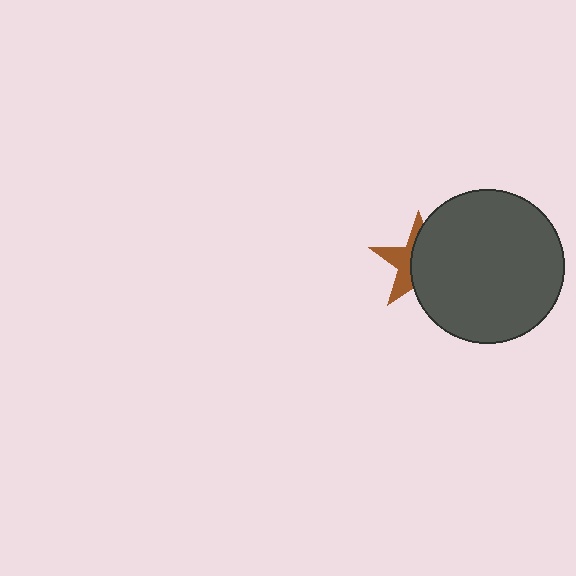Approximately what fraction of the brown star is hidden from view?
Roughly 60% of the brown star is hidden behind the dark gray circle.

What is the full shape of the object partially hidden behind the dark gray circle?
The partially hidden object is a brown star.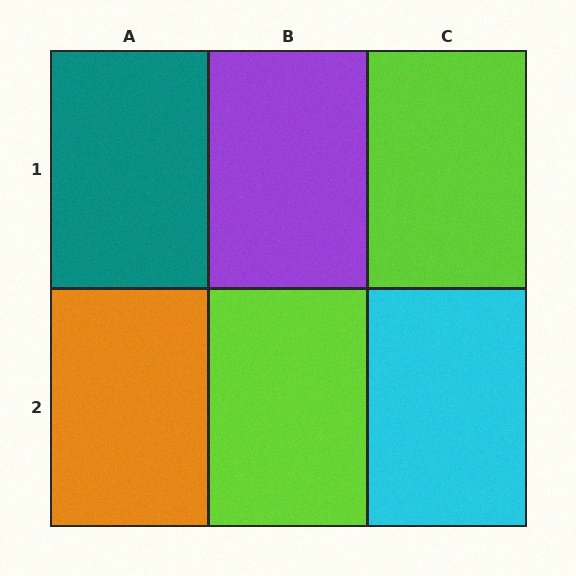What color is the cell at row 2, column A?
Orange.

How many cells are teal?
1 cell is teal.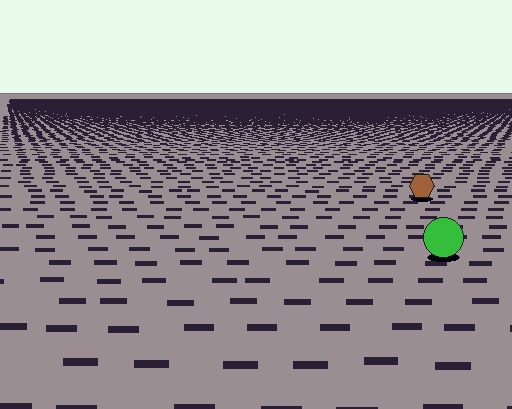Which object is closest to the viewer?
The green circle is closest. The texture marks near it are larger and more spread out.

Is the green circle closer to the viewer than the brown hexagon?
Yes. The green circle is closer — you can tell from the texture gradient: the ground texture is coarser near it.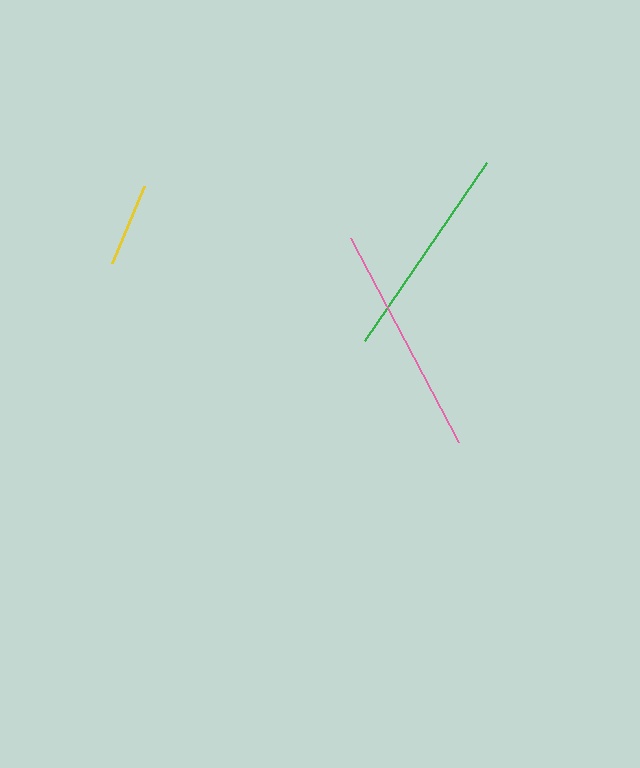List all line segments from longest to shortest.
From longest to shortest: pink, green, yellow.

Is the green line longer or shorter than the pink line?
The pink line is longer than the green line.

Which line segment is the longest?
The pink line is the longest at approximately 231 pixels.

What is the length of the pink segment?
The pink segment is approximately 231 pixels long.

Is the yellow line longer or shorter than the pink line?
The pink line is longer than the yellow line.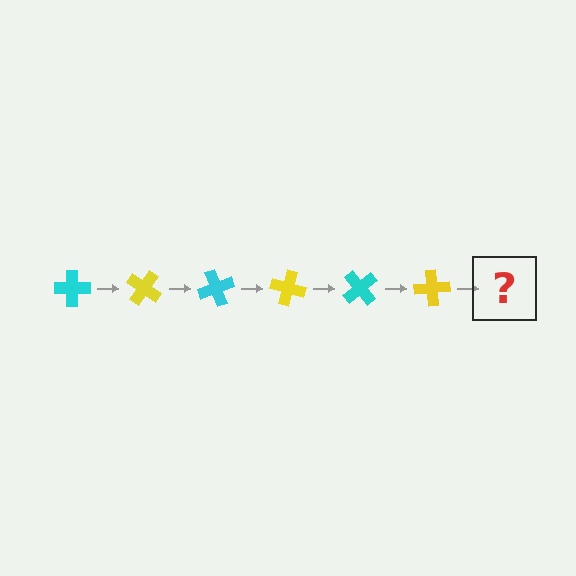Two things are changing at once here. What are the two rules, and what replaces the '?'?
The two rules are that it rotates 35 degrees each step and the color cycles through cyan and yellow. The '?' should be a cyan cross, rotated 210 degrees from the start.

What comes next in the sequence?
The next element should be a cyan cross, rotated 210 degrees from the start.